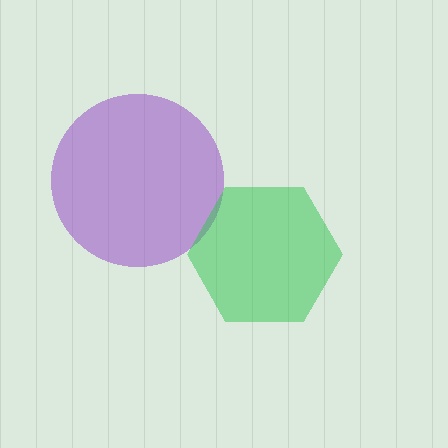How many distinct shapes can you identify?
There are 2 distinct shapes: a purple circle, a green hexagon.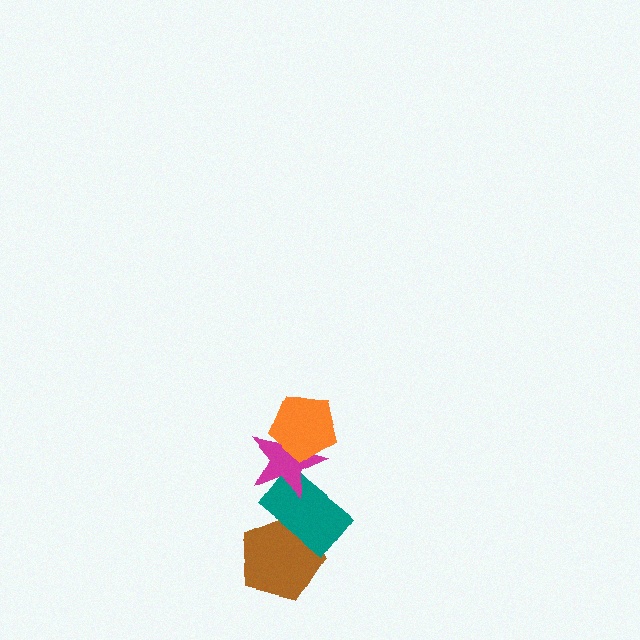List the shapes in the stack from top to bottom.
From top to bottom: the orange pentagon, the magenta star, the teal rectangle, the brown pentagon.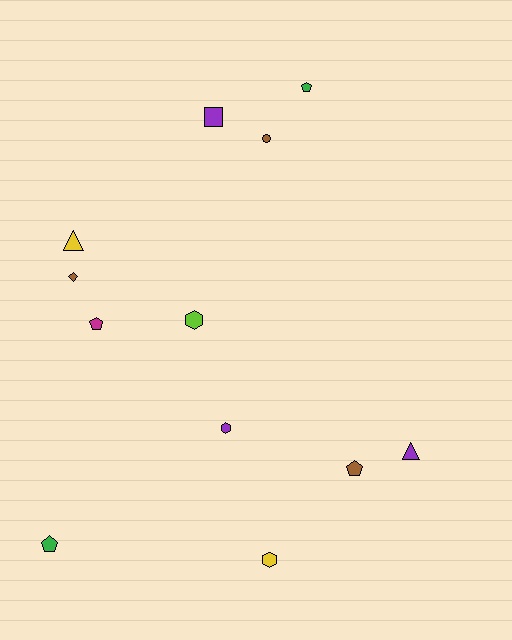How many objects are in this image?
There are 12 objects.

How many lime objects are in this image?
There is 1 lime object.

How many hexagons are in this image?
There are 3 hexagons.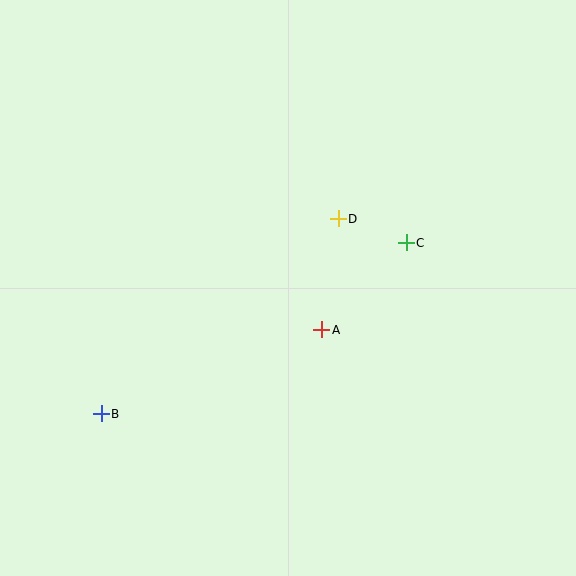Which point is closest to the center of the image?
Point A at (322, 330) is closest to the center.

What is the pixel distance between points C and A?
The distance between C and A is 121 pixels.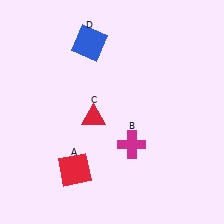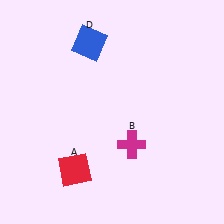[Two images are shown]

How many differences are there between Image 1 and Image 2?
There is 1 difference between the two images.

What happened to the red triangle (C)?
The red triangle (C) was removed in Image 2. It was in the bottom-left area of Image 1.